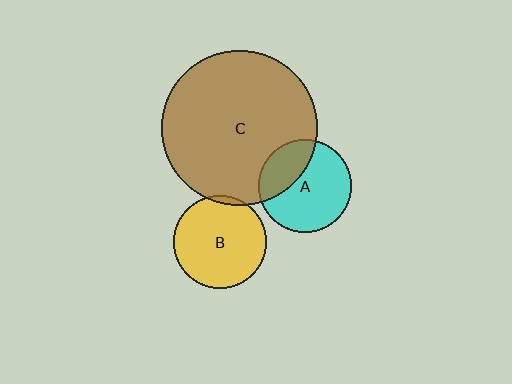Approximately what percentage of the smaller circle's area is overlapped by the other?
Approximately 30%.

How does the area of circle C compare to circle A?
Approximately 2.8 times.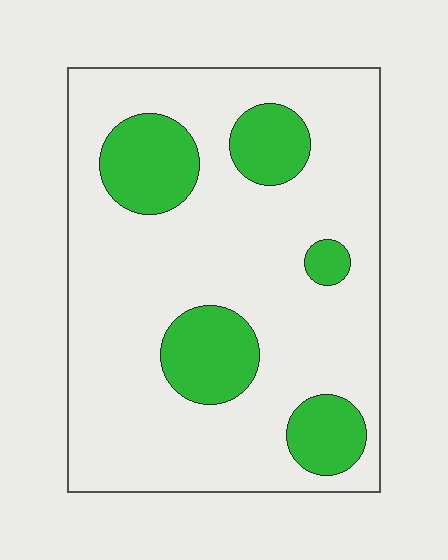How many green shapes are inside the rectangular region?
5.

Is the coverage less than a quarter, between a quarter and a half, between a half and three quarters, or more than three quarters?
Less than a quarter.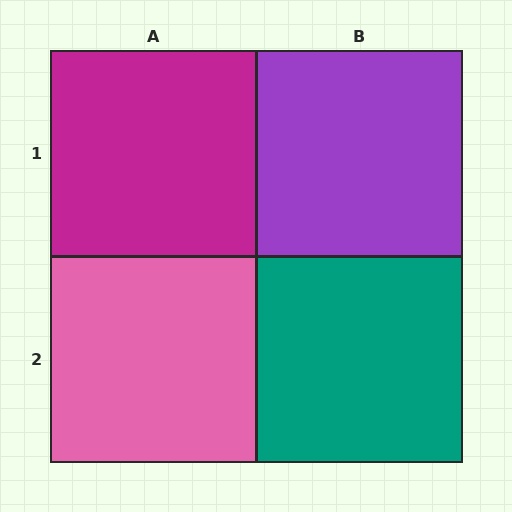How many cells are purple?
1 cell is purple.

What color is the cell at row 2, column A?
Pink.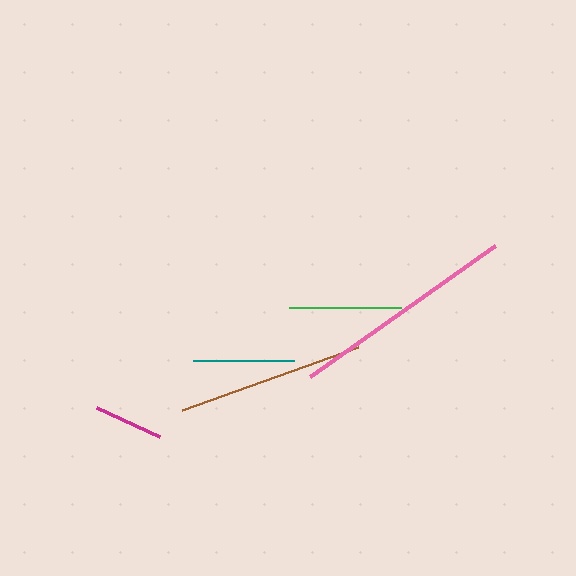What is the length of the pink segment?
The pink segment is approximately 227 pixels long.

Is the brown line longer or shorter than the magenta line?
The brown line is longer than the magenta line.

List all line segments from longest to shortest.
From longest to shortest: pink, brown, green, teal, magenta.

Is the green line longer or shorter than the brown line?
The brown line is longer than the green line.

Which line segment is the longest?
The pink line is the longest at approximately 227 pixels.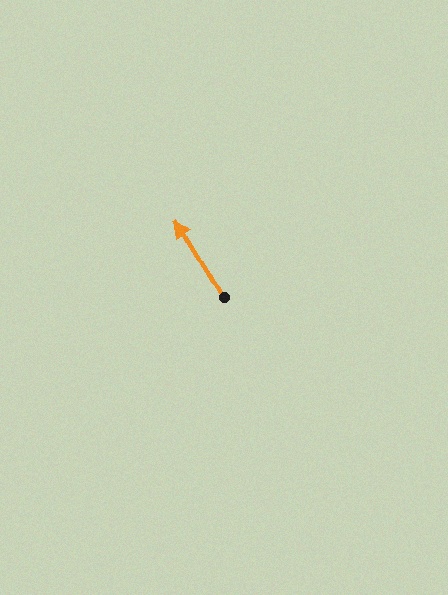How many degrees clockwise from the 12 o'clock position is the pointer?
Approximately 330 degrees.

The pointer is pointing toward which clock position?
Roughly 11 o'clock.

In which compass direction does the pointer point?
Northwest.